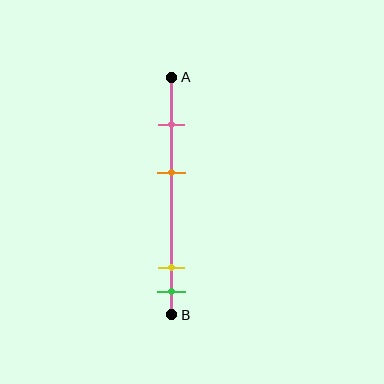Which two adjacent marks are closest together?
The yellow and green marks are the closest adjacent pair.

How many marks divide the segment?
There are 4 marks dividing the segment.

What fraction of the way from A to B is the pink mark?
The pink mark is approximately 20% (0.2) of the way from A to B.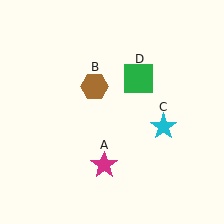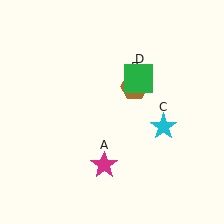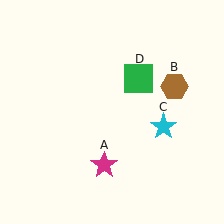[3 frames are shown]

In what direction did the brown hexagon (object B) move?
The brown hexagon (object B) moved right.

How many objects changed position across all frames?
1 object changed position: brown hexagon (object B).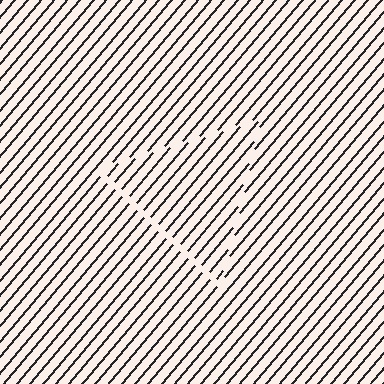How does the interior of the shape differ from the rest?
The interior of the shape contains the same grating, shifted by half a period — the contour is defined by the phase discontinuity where line-ends from the inner and outer gratings abut.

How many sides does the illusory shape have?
3 sides — the line-ends trace a triangle.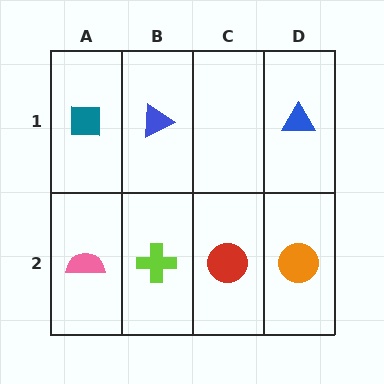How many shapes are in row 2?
4 shapes.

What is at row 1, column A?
A teal square.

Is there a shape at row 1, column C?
No, that cell is empty.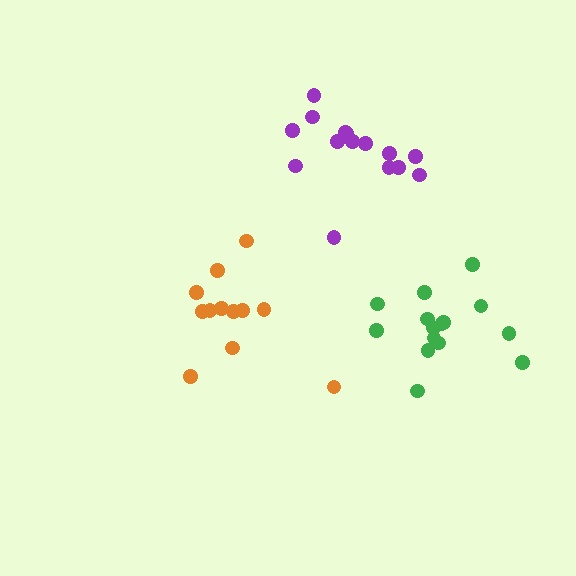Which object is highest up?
The purple cluster is topmost.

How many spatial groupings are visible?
There are 3 spatial groupings.